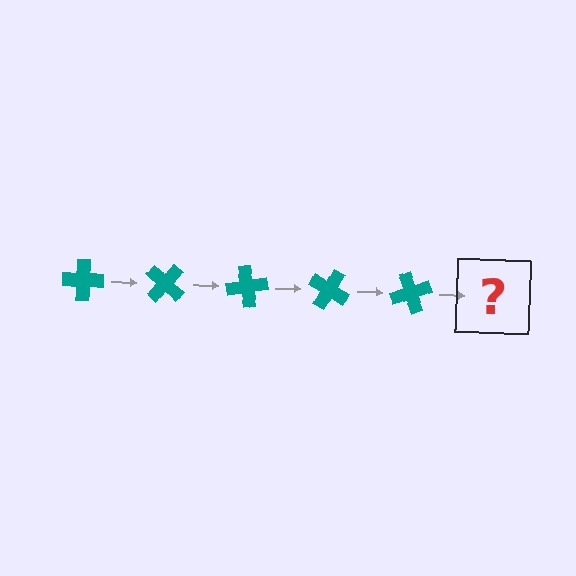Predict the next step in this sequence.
The next step is a teal cross rotated 200 degrees.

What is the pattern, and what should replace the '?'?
The pattern is that the cross rotates 40 degrees each step. The '?' should be a teal cross rotated 200 degrees.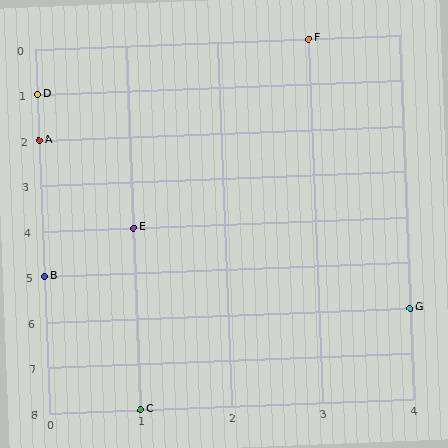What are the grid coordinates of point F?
Point F is at grid coordinates (3, 0).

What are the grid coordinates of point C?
Point C is at grid coordinates (1, 8).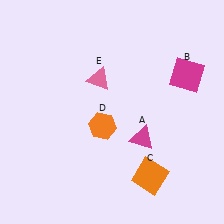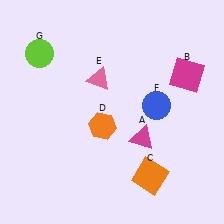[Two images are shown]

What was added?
A blue circle (F), a lime circle (G) were added in Image 2.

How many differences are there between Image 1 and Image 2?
There are 2 differences between the two images.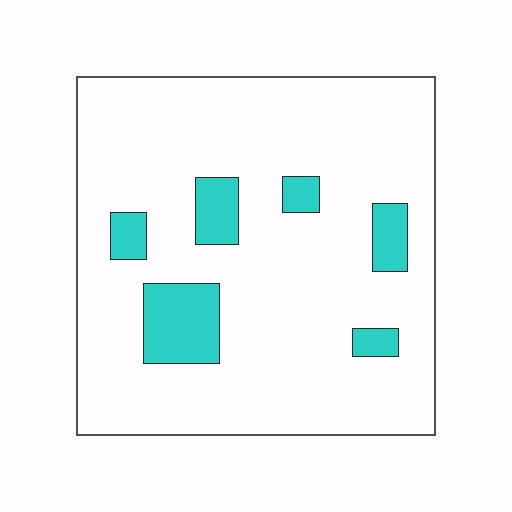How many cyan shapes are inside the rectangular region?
6.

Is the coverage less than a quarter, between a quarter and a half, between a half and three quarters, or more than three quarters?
Less than a quarter.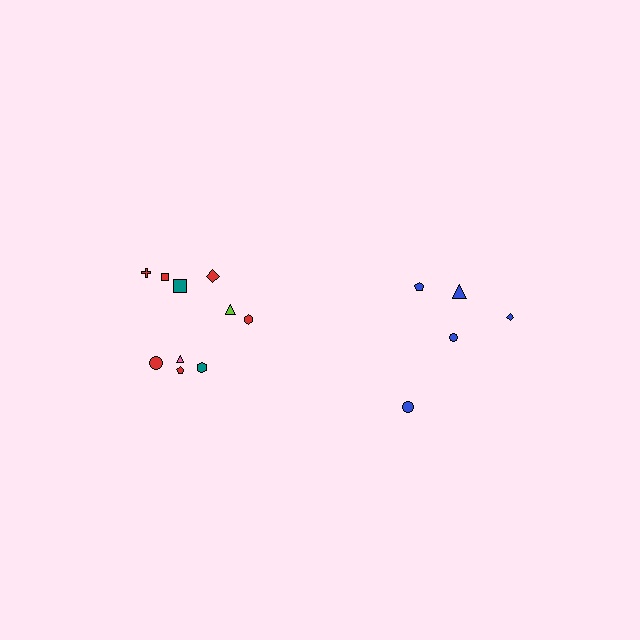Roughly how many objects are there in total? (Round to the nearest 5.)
Roughly 15 objects in total.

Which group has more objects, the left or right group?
The left group.